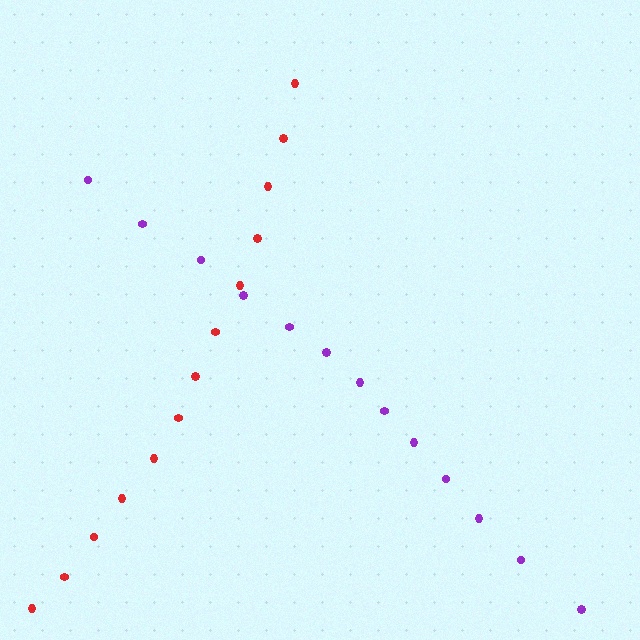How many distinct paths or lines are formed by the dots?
There are 2 distinct paths.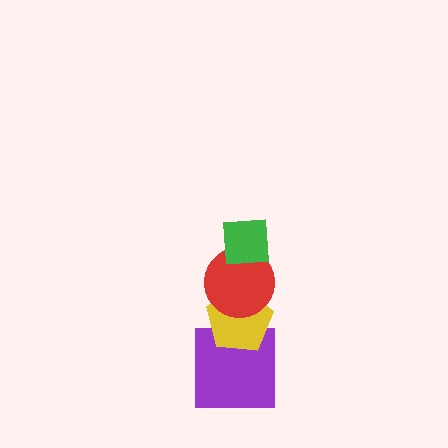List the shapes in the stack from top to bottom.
From top to bottom: the green square, the red circle, the yellow pentagon, the purple square.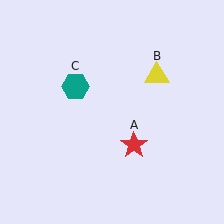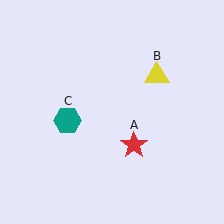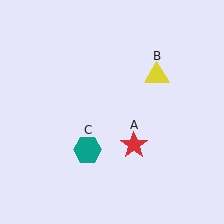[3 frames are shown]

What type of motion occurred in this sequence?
The teal hexagon (object C) rotated counterclockwise around the center of the scene.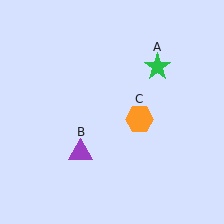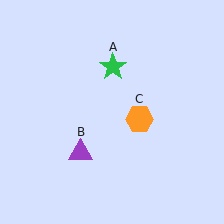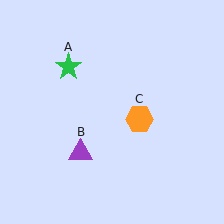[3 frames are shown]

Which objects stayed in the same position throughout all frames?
Purple triangle (object B) and orange hexagon (object C) remained stationary.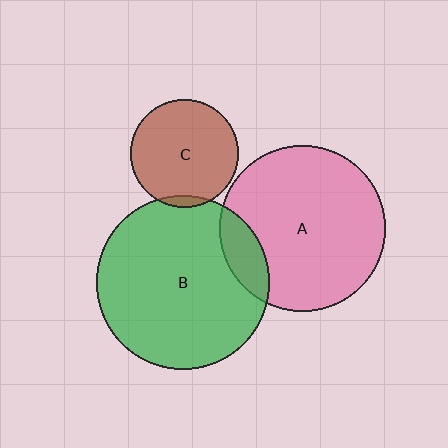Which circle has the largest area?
Circle B (green).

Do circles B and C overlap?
Yes.